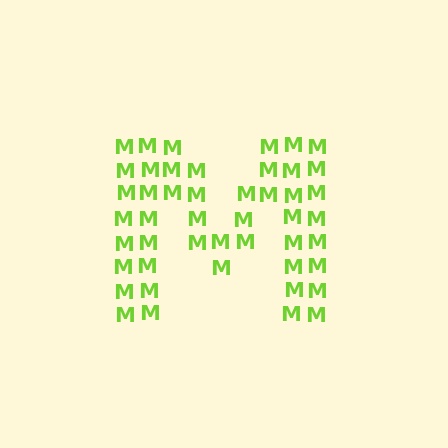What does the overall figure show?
The overall figure shows the letter M.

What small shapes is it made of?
It is made of small letter M's.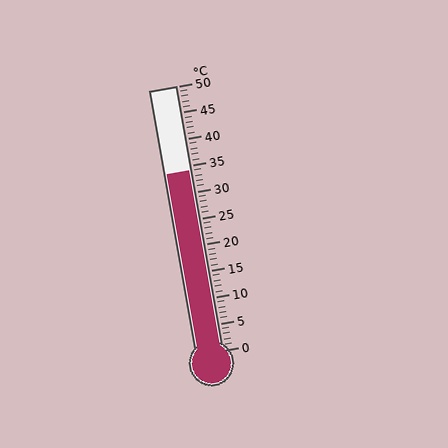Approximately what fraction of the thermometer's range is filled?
The thermometer is filled to approximately 70% of its range.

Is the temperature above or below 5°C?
The temperature is above 5°C.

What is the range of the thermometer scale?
The thermometer scale ranges from 0°C to 50°C.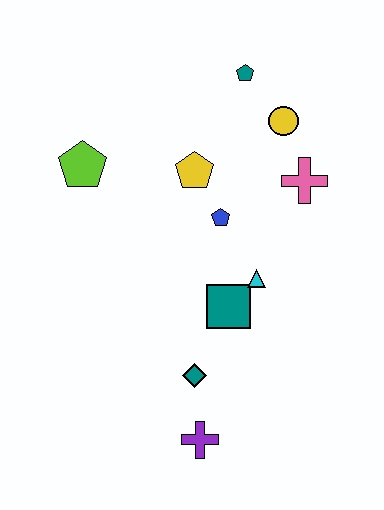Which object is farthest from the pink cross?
The purple cross is farthest from the pink cross.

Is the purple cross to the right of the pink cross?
No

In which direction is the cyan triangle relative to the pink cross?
The cyan triangle is below the pink cross.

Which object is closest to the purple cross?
The teal diamond is closest to the purple cross.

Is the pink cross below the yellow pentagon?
Yes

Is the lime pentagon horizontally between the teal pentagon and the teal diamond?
No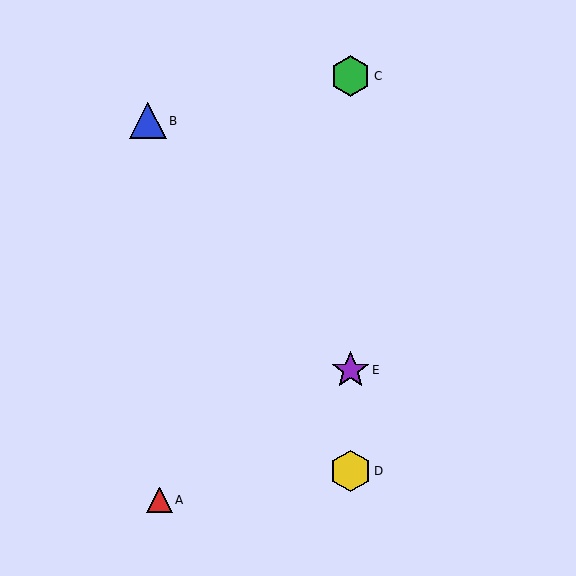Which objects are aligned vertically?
Objects C, D, E are aligned vertically.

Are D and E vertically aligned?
Yes, both are at x≈350.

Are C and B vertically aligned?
No, C is at x≈350 and B is at x≈148.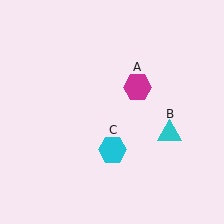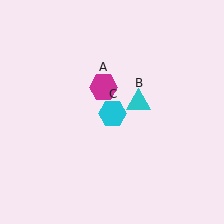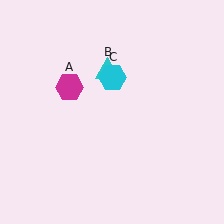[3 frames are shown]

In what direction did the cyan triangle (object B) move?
The cyan triangle (object B) moved up and to the left.